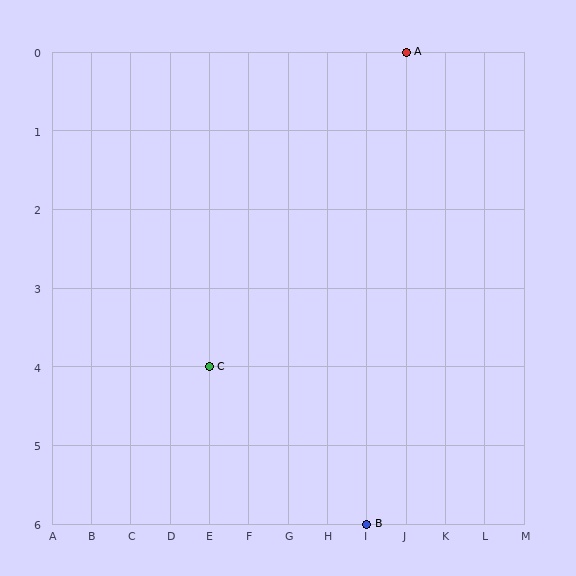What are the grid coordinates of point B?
Point B is at grid coordinates (I, 6).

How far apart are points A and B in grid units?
Points A and B are 1 column and 6 rows apart (about 6.1 grid units diagonally).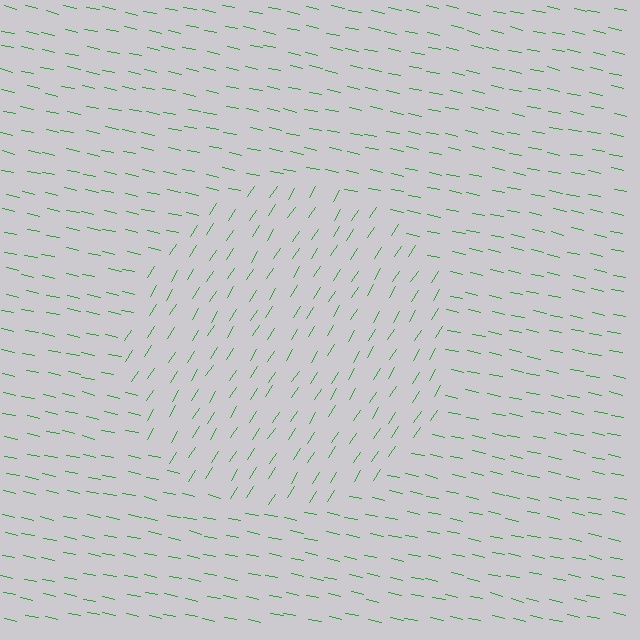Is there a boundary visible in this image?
Yes, there is a texture boundary formed by a change in line orientation.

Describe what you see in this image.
The image is filled with small green line segments. A circle region in the image has lines oriented differently from the surrounding lines, creating a visible texture boundary.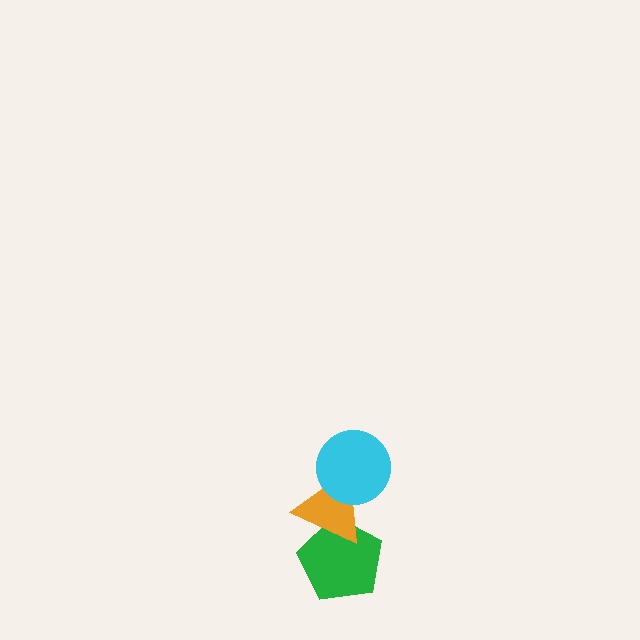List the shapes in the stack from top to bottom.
From top to bottom: the cyan circle, the orange triangle, the green pentagon.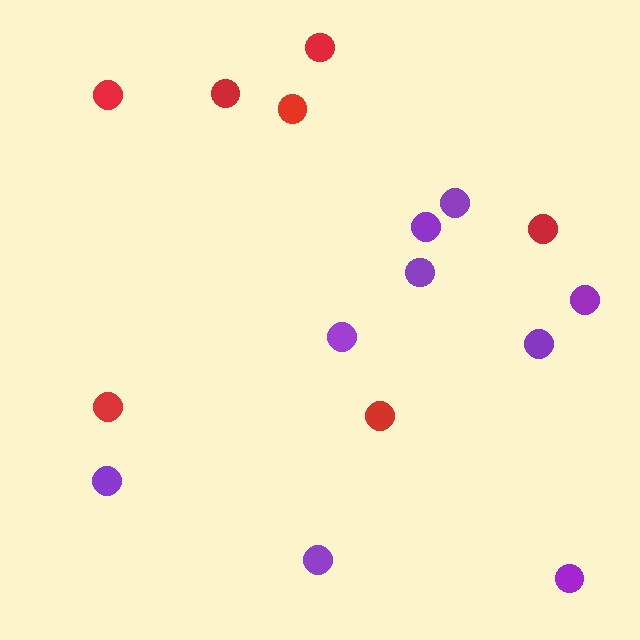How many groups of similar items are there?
There are 2 groups: one group of purple circles (9) and one group of red circles (7).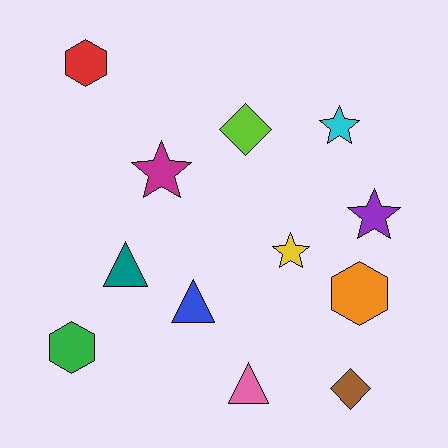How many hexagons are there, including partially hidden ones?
There are 3 hexagons.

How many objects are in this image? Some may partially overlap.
There are 12 objects.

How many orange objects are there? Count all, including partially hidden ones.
There is 1 orange object.